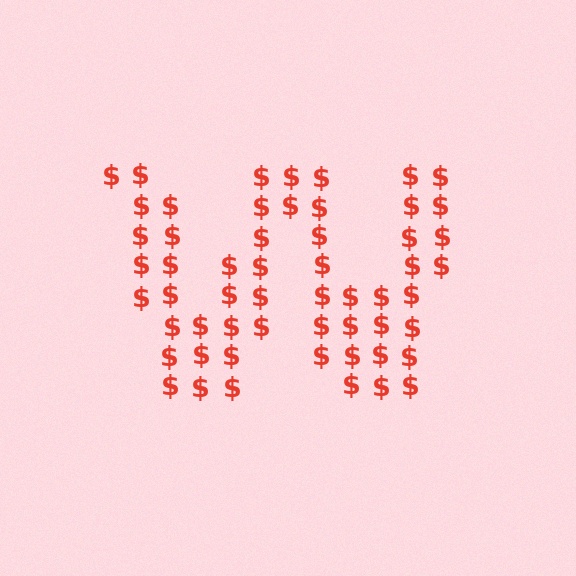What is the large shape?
The large shape is the letter W.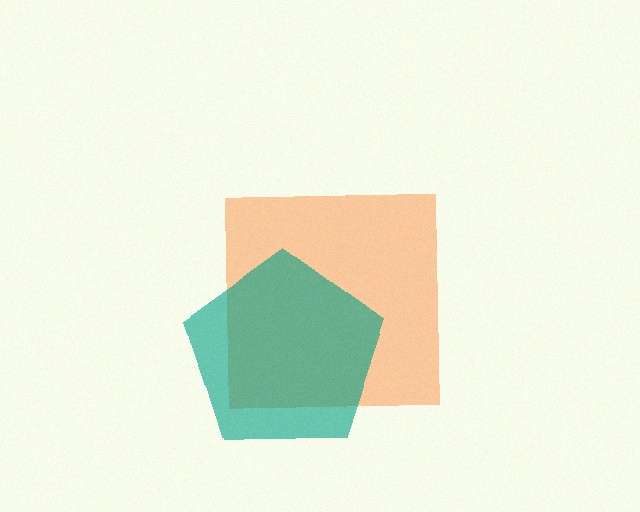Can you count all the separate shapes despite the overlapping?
Yes, there are 2 separate shapes.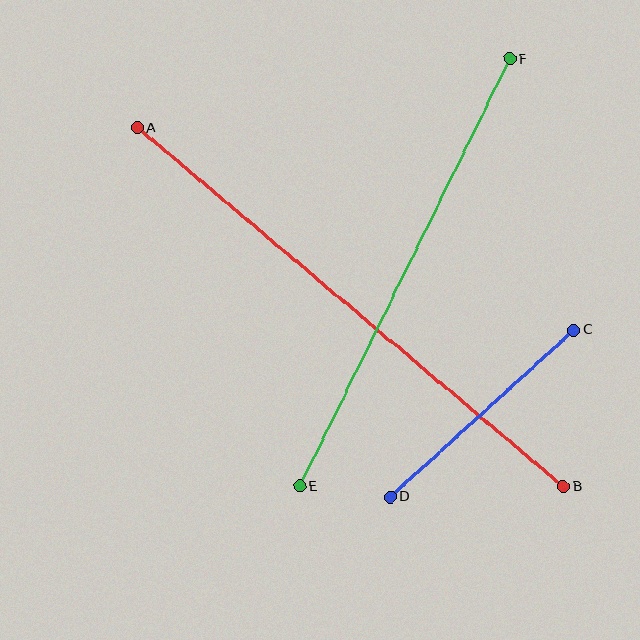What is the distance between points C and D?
The distance is approximately 248 pixels.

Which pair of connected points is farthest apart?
Points A and B are farthest apart.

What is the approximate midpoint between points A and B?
The midpoint is at approximately (350, 307) pixels.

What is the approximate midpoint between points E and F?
The midpoint is at approximately (405, 273) pixels.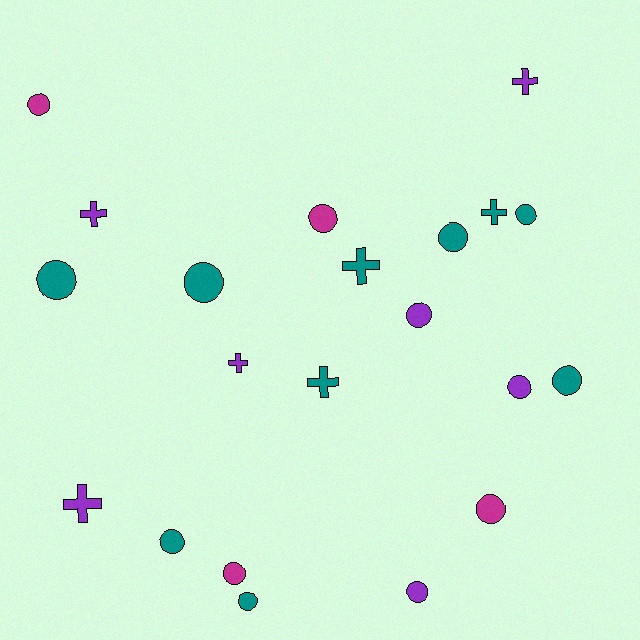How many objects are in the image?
There are 21 objects.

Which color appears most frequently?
Teal, with 10 objects.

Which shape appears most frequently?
Circle, with 14 objects.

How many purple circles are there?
There are 3 purple circles.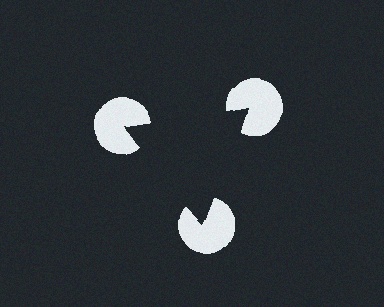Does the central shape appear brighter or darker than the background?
It typically appears slightly darker than the background, even though no actual brightness change is drawn.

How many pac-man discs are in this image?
There are 3 — one at each vertex of the illusory triangle.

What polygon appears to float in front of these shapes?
An illusory triangle — its edges are inferred from the aligned wedge cuts in the pac-man discs, not physically drawn.